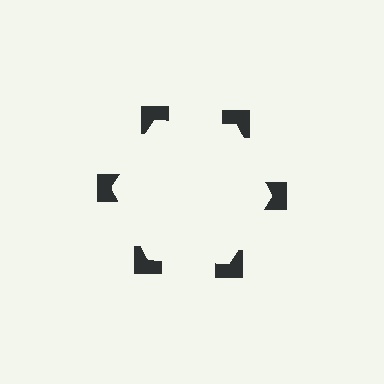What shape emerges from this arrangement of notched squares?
An illusory hexagon — its edges are inferred from the aligned wedge cuts in the notched squares, not physically drawn.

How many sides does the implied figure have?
6 sides.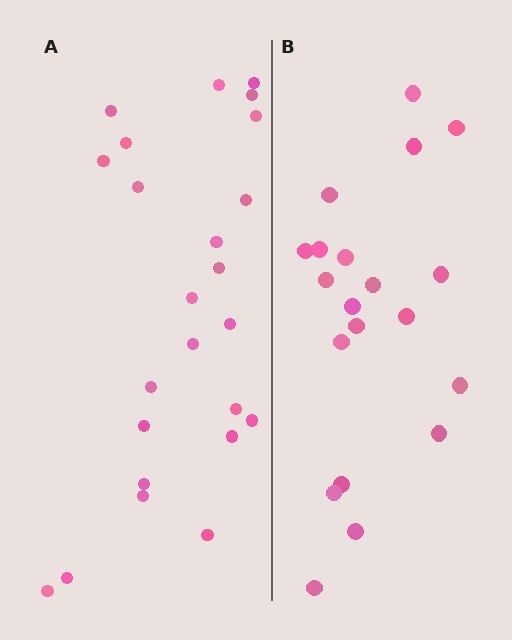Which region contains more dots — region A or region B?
Region A (the left region) has more dots.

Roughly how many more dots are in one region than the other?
Region A has about 4 more dots than region B.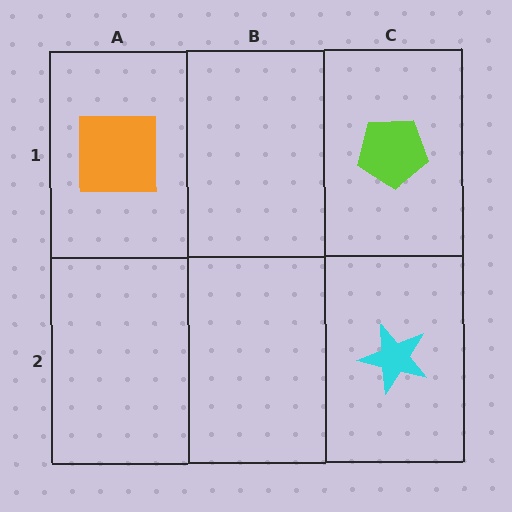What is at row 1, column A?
An orange square.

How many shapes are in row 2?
1 shape.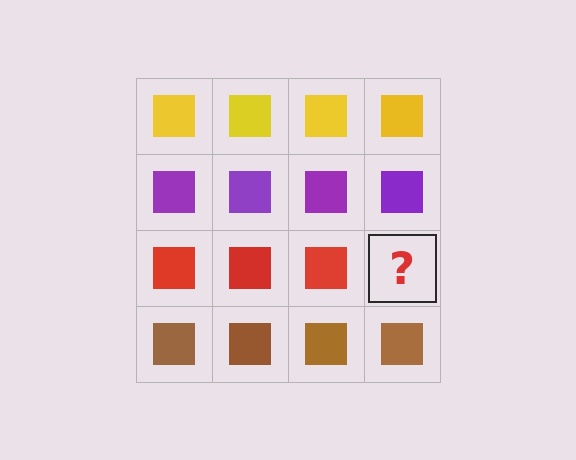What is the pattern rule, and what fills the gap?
The rule is that each row has a consistent color. The gap should be filled with a red square.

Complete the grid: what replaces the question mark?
The question mark should be replaced with a red square.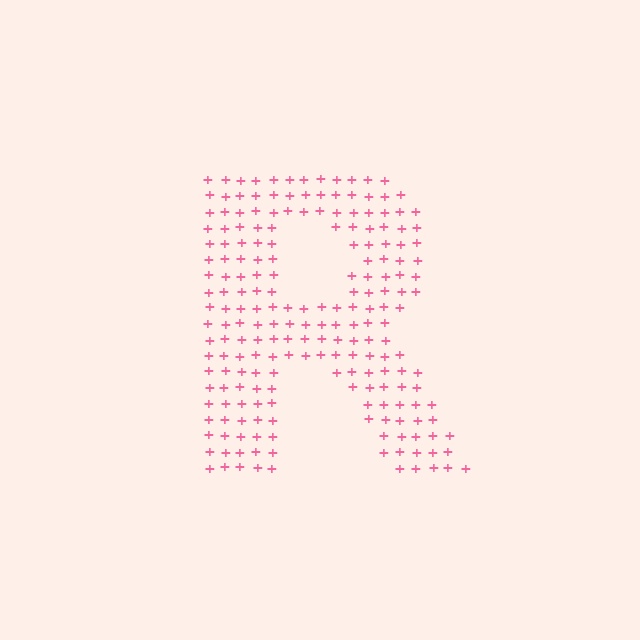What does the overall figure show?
The overall figure shows the letter R.